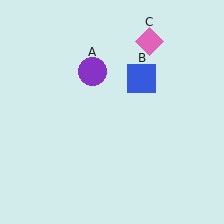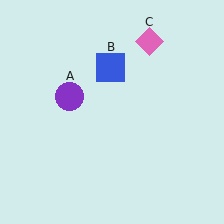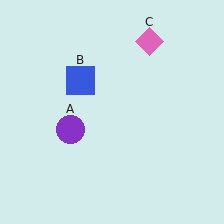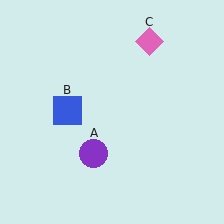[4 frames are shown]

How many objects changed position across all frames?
2 objects changed position: purple circle (object A), blue square (object B).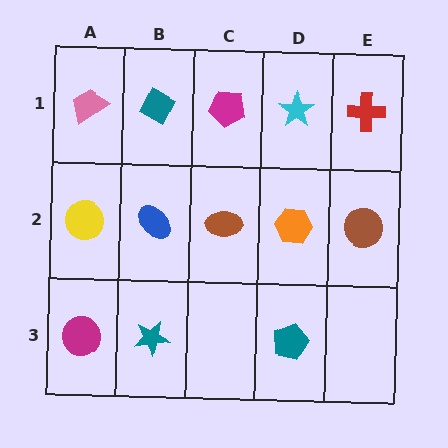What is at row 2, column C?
A brown ellipse.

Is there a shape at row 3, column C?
No, that cell is empty.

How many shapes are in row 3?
3 shapes.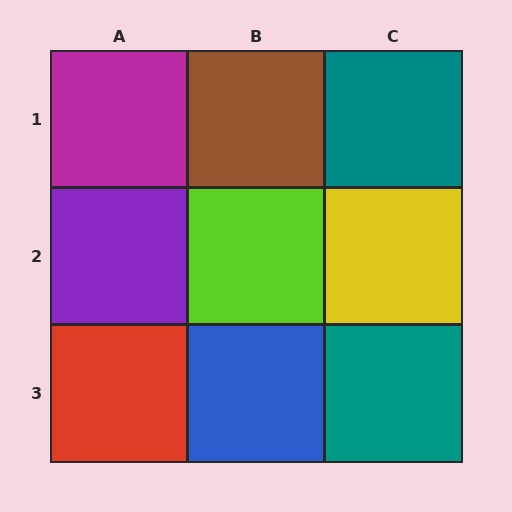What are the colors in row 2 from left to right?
Purple, lime, yellow.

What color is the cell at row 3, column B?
Blue.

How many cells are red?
1 cell is red.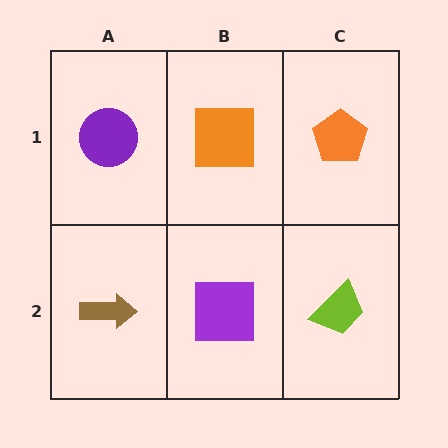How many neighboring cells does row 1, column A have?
2.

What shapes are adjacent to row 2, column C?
An orange pentagon (row 1, column C), a purple square (row 2, column B).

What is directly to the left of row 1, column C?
An orange square.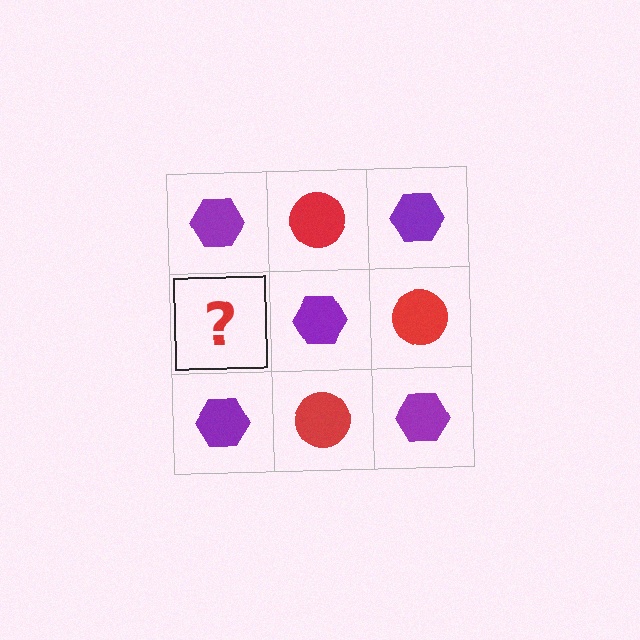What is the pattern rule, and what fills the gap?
The rule is that it alternates purple hexagon and red circle in a checkerboard pattern. The gap should be filled with a red circle.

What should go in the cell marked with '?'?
The missing cell should contain a red circle.